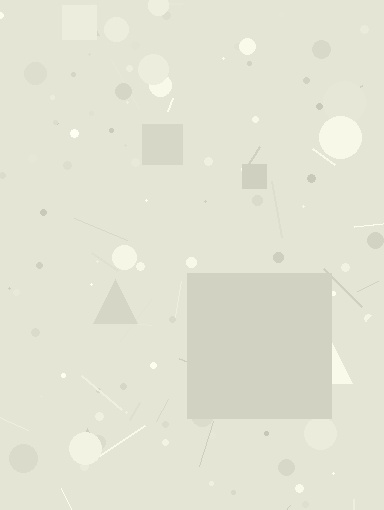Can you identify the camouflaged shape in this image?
The camouflaged shape is a square.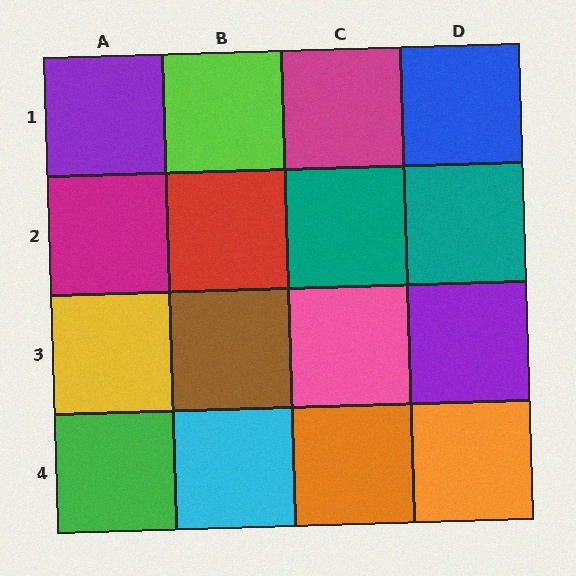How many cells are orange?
2 cells are orange.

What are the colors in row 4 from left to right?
Green, cyan, orange, orange.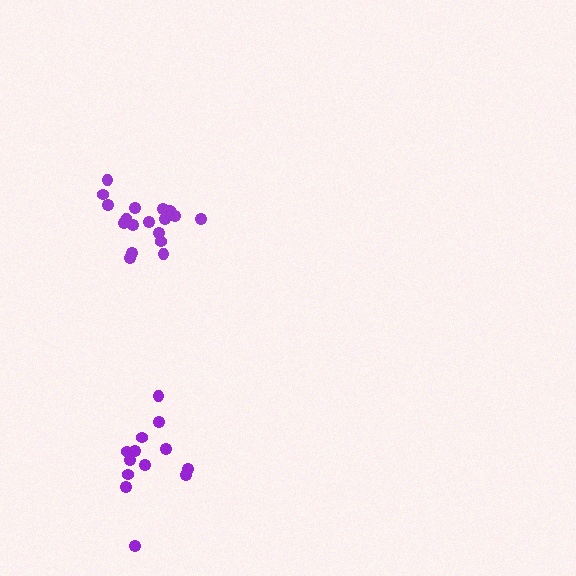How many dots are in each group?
Group 1: 18 dots, Group 2: 14 dots (32 total).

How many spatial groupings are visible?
There are 2 spatial groupings.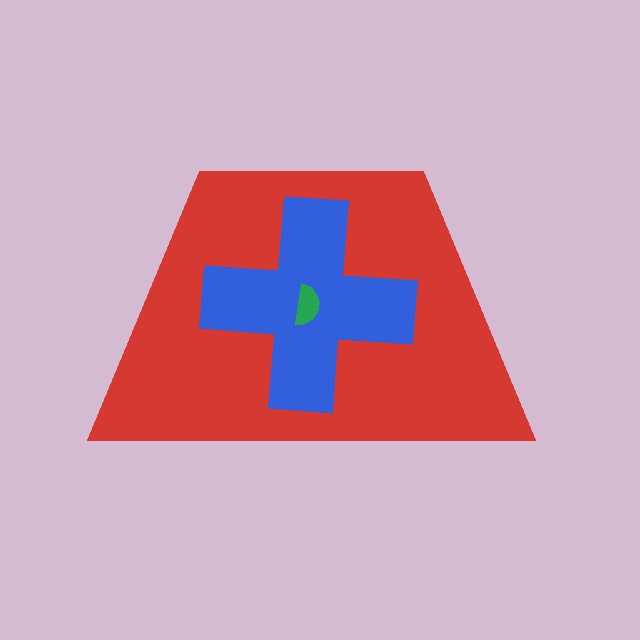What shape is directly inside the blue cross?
The green semicircle.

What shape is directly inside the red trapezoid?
The blue cross.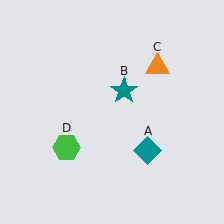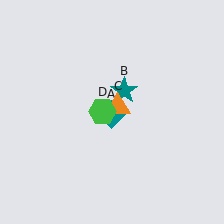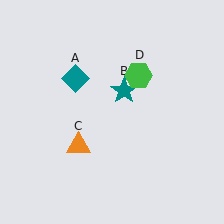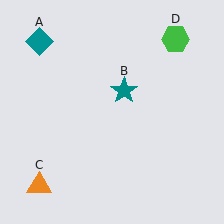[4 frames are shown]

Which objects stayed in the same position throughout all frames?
Teal star (object B) remained stationary.